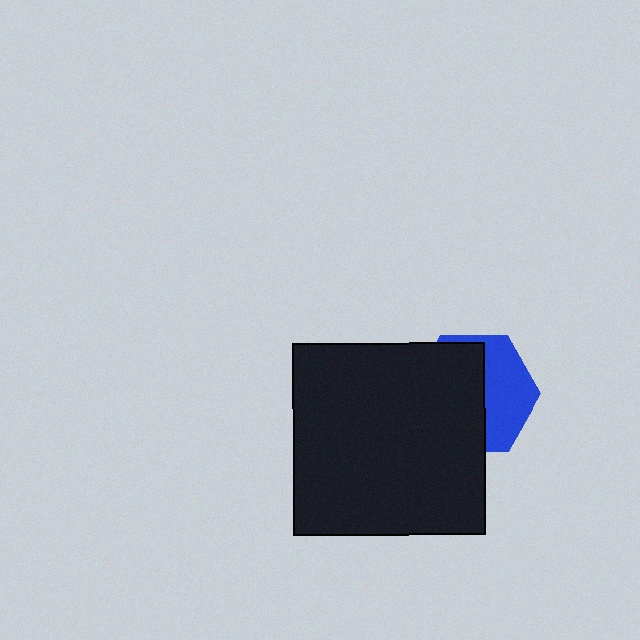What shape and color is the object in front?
The object in front is a black square.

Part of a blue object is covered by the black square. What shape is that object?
It is a hexagon.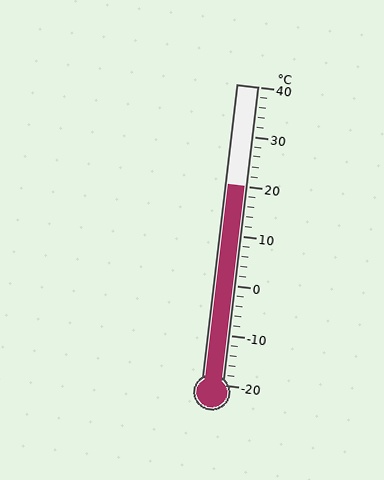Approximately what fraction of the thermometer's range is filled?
The thermometer is filled to approximately 65% of its range.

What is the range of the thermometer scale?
The thermometer scale ranges from -20°C to 40°C.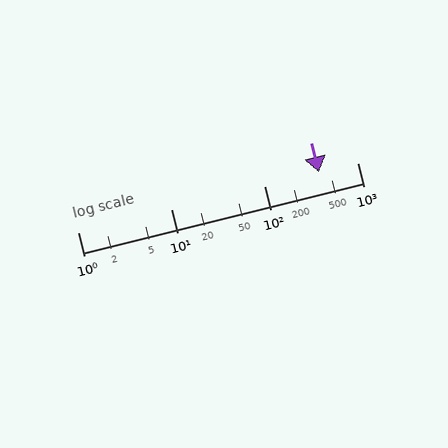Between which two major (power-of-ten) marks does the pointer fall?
The pointer is between 100 and 1000.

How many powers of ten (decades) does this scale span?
The scale spans 3 decades, from 1 to 1000.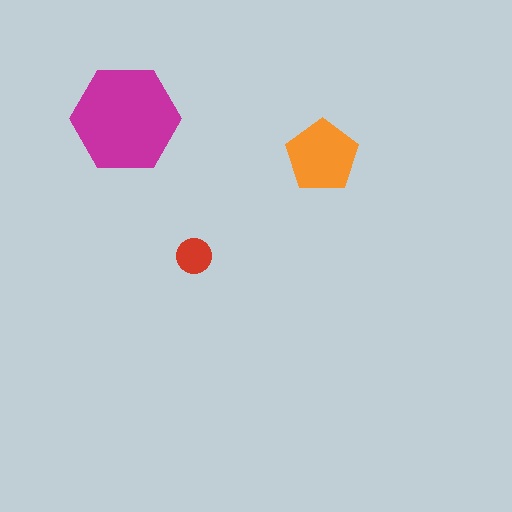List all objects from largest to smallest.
The magenta hexagon, the orange pentagon, the red circle.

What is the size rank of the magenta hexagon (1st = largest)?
1st.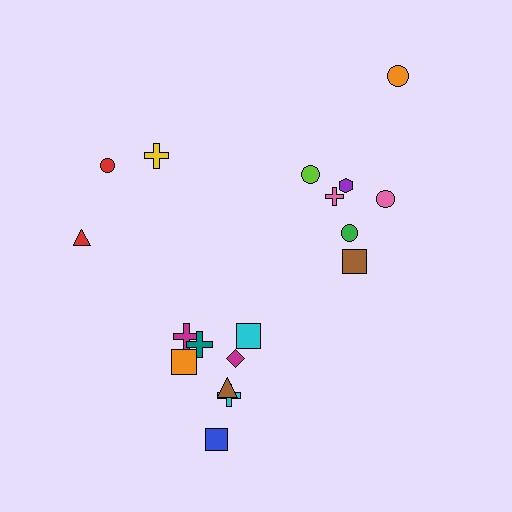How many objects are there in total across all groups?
There are 18 objects.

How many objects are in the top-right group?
There are 7 objects.